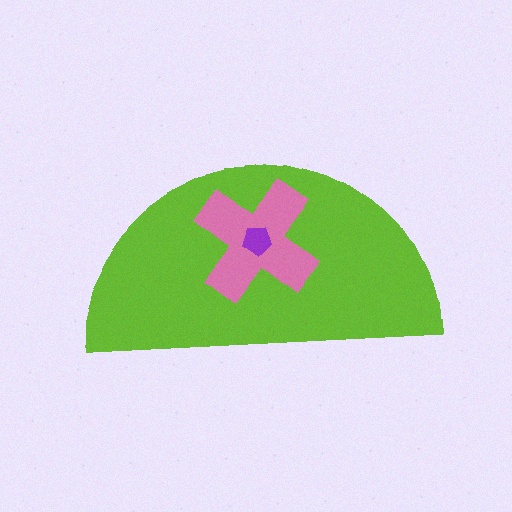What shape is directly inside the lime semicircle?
The pink cross.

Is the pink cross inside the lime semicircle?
Yes.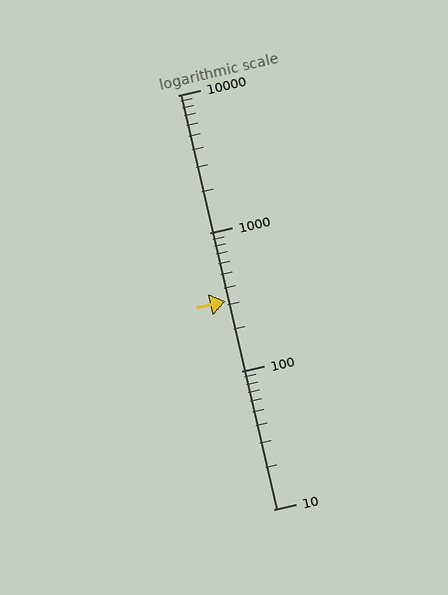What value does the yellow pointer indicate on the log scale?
The pointer indicates approximately 320.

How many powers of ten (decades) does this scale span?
The scale spans 3 decades, from 10 to 10000.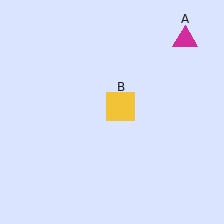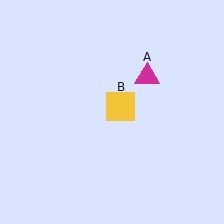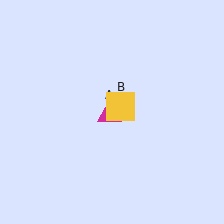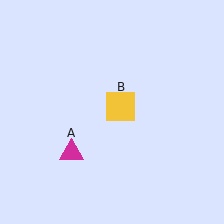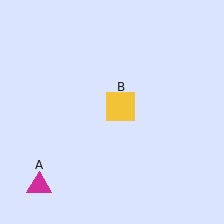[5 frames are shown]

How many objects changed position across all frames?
1 object changed position: magenta triangle (object A).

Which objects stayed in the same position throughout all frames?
Yellow square (object B) remained stationary.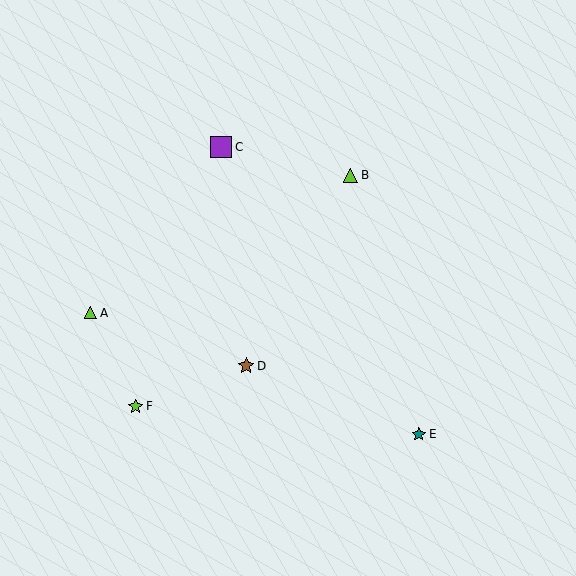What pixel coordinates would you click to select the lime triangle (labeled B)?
Click at (351, 175) to select the lime triangle B.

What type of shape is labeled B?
Shape B is a lime triangle.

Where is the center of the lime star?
The center of the lime star is at (135, 406).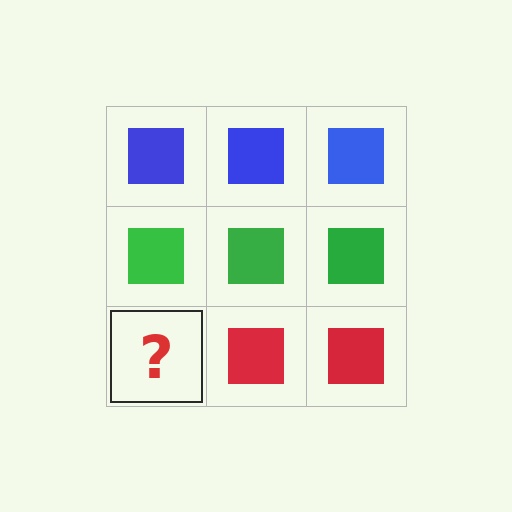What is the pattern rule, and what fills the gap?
The rule is that each row has a consistent color. The gap should be filled with a red square.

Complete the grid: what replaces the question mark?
The question mark should be replaced with a red square.